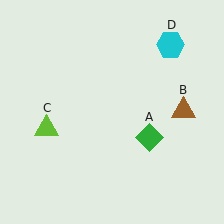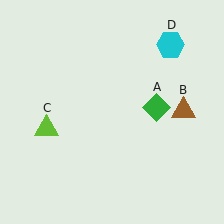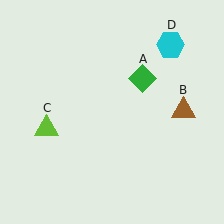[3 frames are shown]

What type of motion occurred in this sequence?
The green diamond (object A) rotated counterclockwise around the center of the scene.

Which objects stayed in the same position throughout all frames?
Brown triangle (object B) and lime triangle (object C) and cyan hexagon (object D) remained stationary.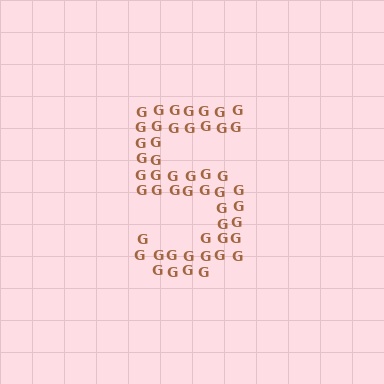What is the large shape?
The large shape is the digit 5.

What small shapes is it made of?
It is made of small letter G's.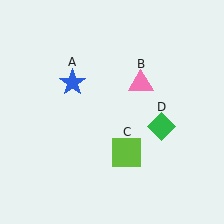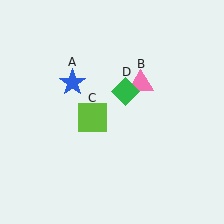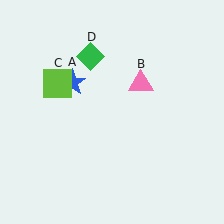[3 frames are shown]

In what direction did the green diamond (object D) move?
The green diamond (object D) moved up and to the left.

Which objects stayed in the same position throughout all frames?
Blue star (object A) and pink triangle (object B) remained stationary.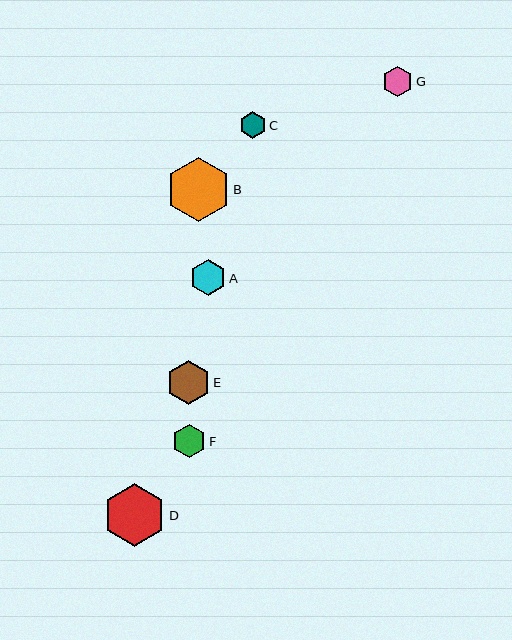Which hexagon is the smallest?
Hexagon C is the smallest with a size of approximately 26 pixels.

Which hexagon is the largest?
Hexagon B is the largest with a size of approximately 64 pixels.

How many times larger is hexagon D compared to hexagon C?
Hexagon D is approximately 2.4 times the size of hexagon C.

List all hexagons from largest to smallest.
From largest to smallest: B, D, E, A, F, G, C.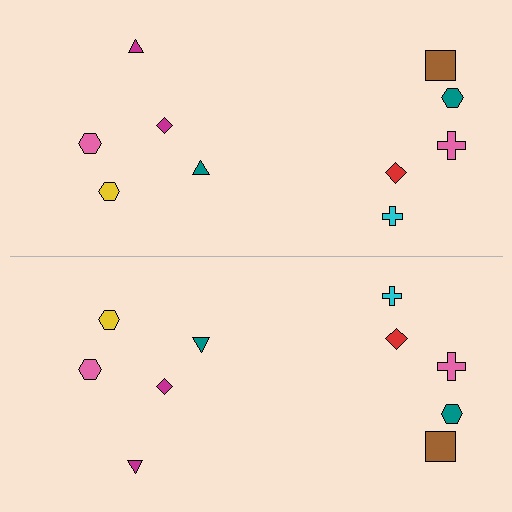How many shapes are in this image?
There are 20 shapes in this image.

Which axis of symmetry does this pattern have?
The pattern has a horizontal axis of symmetry running through the center of the image.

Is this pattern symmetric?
Yes, this pattern has bilateral (reflection) symmetry.